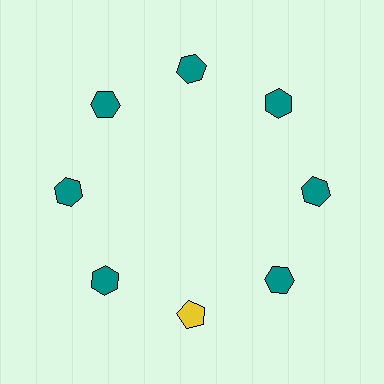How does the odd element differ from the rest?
It differs in both color (yellow instead of teal) and shape (pentagon instead of hexagon).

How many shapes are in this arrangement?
There are 8 shapes arranged in a ring pattern.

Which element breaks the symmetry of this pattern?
The yellow pentagon at roughly the 6 o'clock position breaks the symmetry. All other shapes are teal hexagons.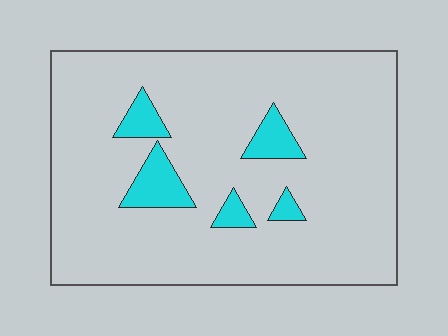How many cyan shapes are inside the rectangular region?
5.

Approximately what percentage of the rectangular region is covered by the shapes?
Approximately 10%.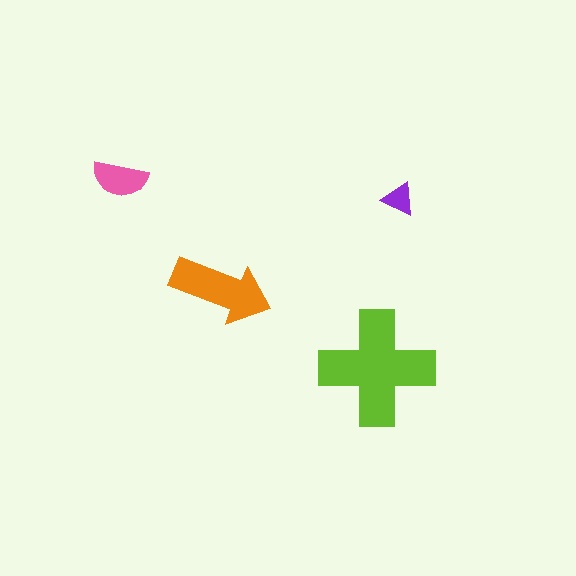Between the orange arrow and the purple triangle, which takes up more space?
The orange arrow.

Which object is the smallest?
The purple triangle.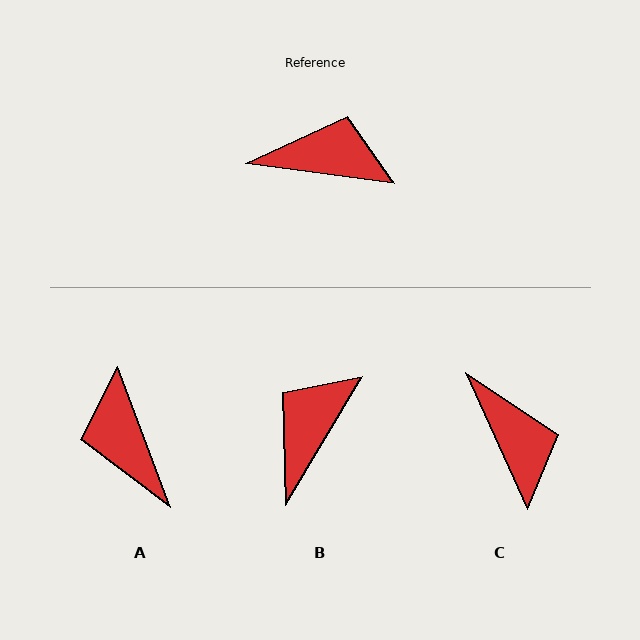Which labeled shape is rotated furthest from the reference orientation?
A, about 119 degrees away.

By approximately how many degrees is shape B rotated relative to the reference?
Approximately 67 degrees counter-clockwise.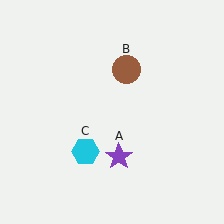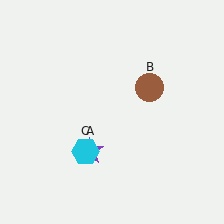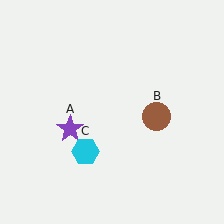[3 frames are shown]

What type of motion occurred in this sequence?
The purple star (object A), brown circle (object B) rotated clockwise around the center of the scene.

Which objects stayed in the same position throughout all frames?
Cyan hexagon (object C) remained stationary.